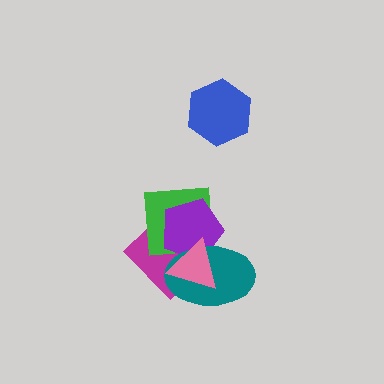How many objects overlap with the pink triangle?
4 objects overlap with the pink triangle.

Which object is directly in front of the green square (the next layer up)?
The purple pentagon is directly in front of the green square.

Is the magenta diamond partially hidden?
Yes, it is partially covered by another shape.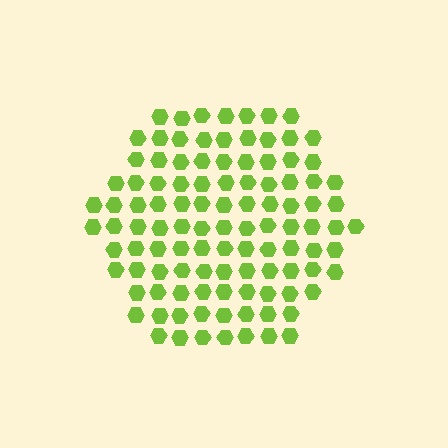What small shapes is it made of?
It is made of small hexagons.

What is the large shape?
The large shape is a hexagon.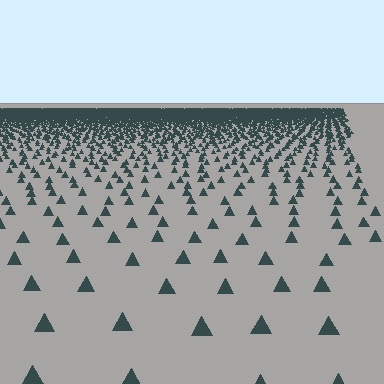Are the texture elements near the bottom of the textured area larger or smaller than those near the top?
Larger. Near the bottom, elements are closer to the viewer and appear at a bigger on-screen size.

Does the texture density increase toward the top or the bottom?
Density increases toward the top.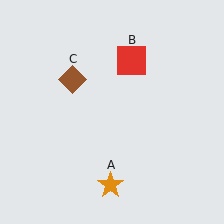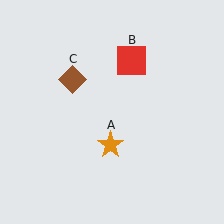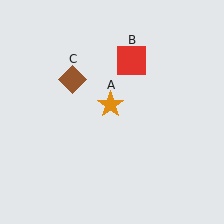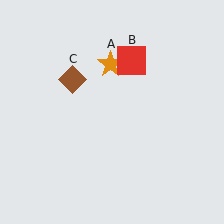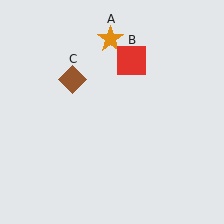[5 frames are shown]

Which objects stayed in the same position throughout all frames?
Red square (object B) and brown diamond (object C) remained stationary.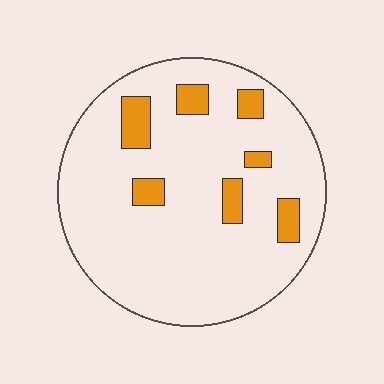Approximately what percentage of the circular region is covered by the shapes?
Approximately 10%.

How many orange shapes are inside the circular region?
7.